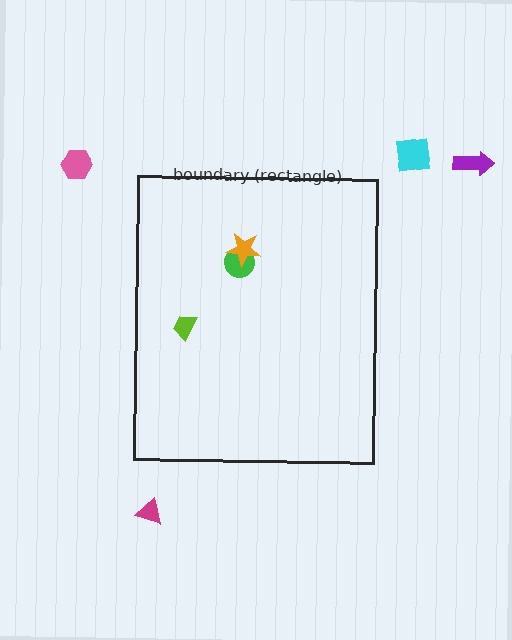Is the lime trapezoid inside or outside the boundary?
Inside.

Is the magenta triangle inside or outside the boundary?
Outside.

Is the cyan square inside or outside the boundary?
Outside.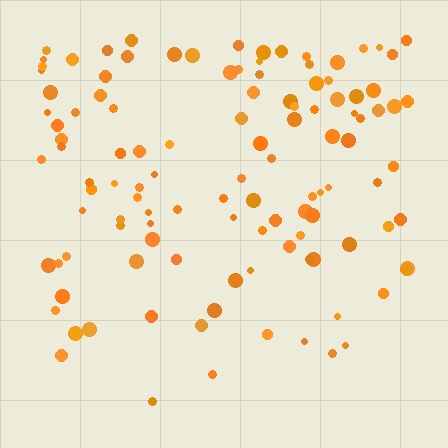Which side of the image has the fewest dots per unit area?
The bottom.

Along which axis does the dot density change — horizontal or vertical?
Vertical.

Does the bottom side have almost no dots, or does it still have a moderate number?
Still a moderate number, just noticeably fewer than the top.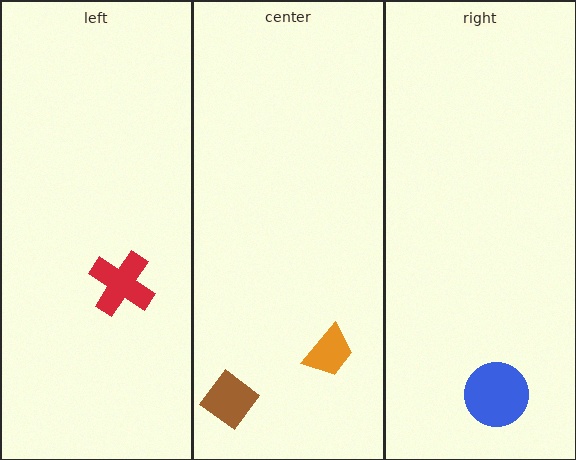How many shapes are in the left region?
1.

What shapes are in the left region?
The red cross.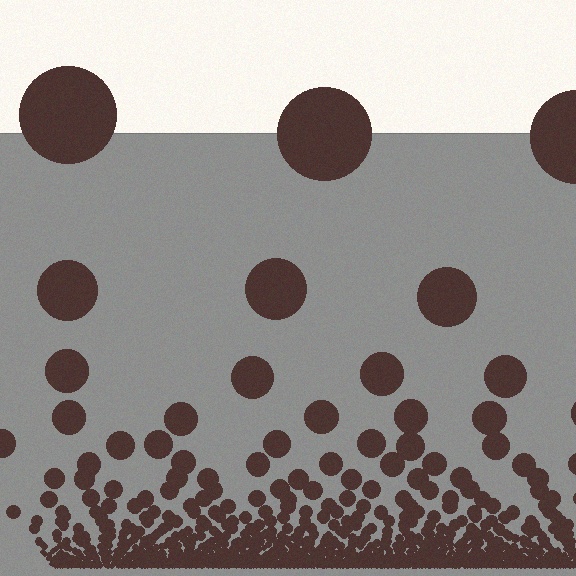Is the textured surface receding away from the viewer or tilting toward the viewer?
The surface appears to tilt toward the viewer. Texture elements get larger and sparser toward the top.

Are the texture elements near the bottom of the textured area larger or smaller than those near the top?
Smaller. The gradient is inverted — elements near the bottom are smaller and denser.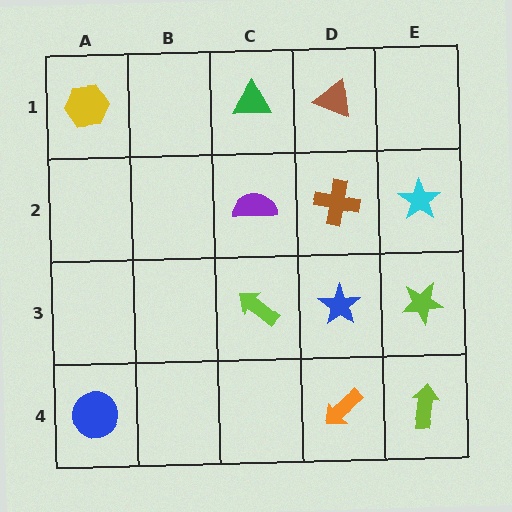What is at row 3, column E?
A lime star.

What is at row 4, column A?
A blue circle.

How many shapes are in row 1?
3 shapes.